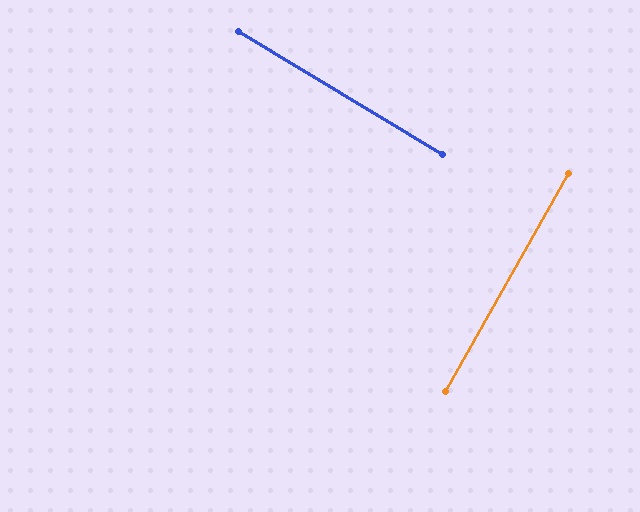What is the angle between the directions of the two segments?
Approximately 88 degrees.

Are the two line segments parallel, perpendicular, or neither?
Perpendicular — they meet at approximately 88°.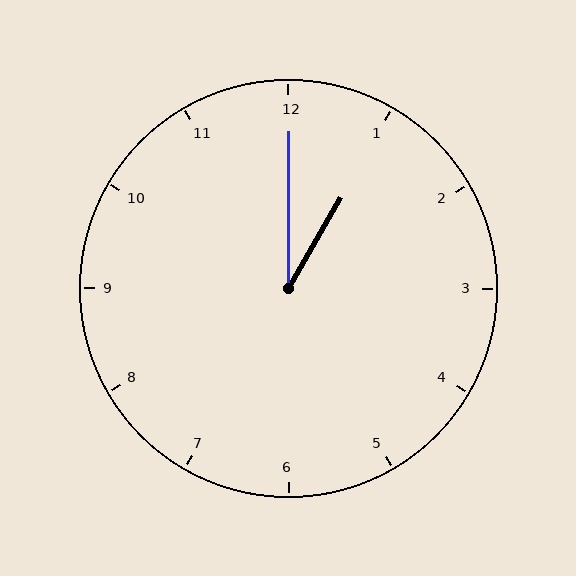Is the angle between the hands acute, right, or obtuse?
It is acute.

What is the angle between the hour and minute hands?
Approximately 30 degrees.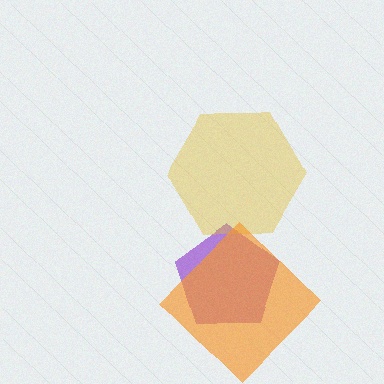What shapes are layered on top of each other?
The layered shapes are: a purple pentagon, a yellow hexagon, an orange diamond.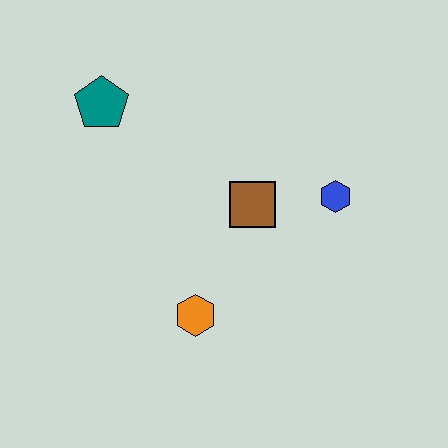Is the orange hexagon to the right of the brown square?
No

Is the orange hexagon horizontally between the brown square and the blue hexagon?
No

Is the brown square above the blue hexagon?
No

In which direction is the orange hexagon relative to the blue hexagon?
The orange hexagon is to the left of the blue hexagon.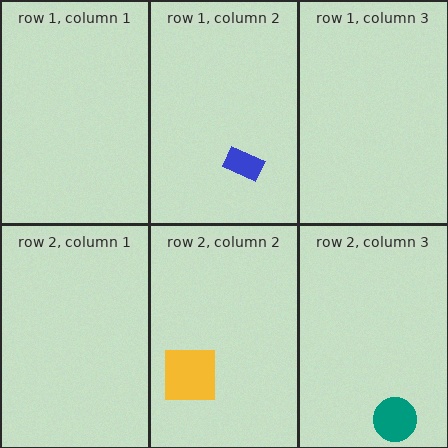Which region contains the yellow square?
The row 2, column 2 region.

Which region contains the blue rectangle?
The row 1, column 2 region.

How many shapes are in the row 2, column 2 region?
1.